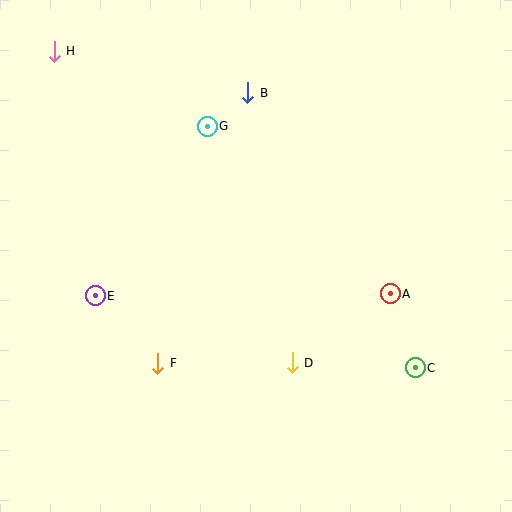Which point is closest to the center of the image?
Point D at (292, 363) is closest to the center.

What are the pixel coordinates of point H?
Point H is at (54, 51).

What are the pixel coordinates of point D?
Point D is at (292, 363).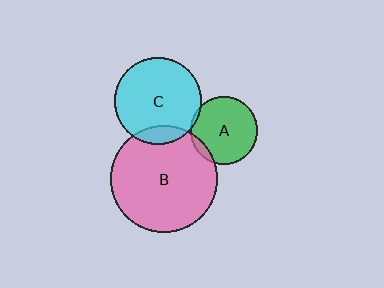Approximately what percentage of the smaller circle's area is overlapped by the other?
Approximately 5%.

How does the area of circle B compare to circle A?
Approximately 2.5 times.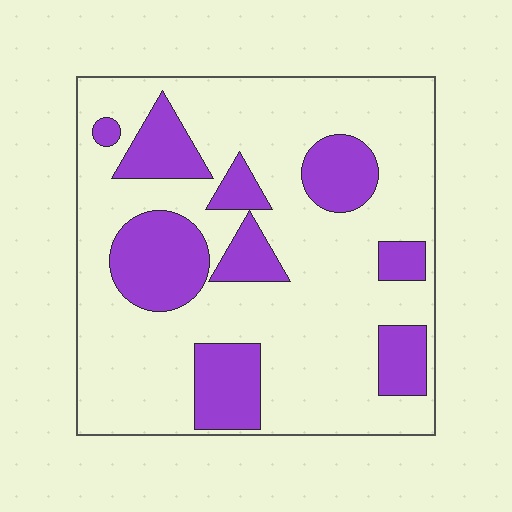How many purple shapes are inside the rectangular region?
9.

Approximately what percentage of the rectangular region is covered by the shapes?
Approximately 25%.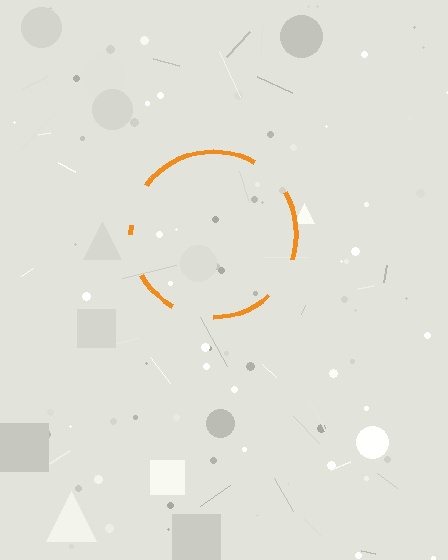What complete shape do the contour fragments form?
The contour fragments form a circle.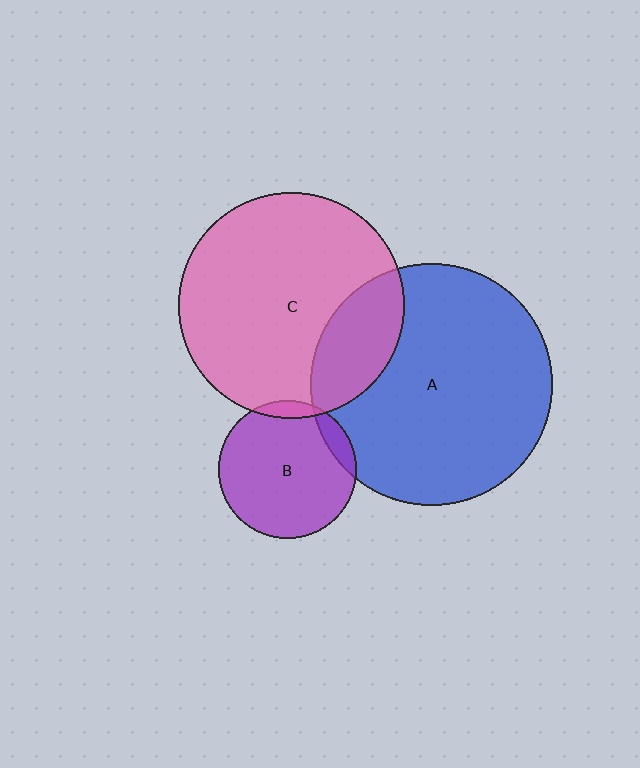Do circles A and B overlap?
Yes.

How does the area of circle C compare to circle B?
Approximately 2.7 times.